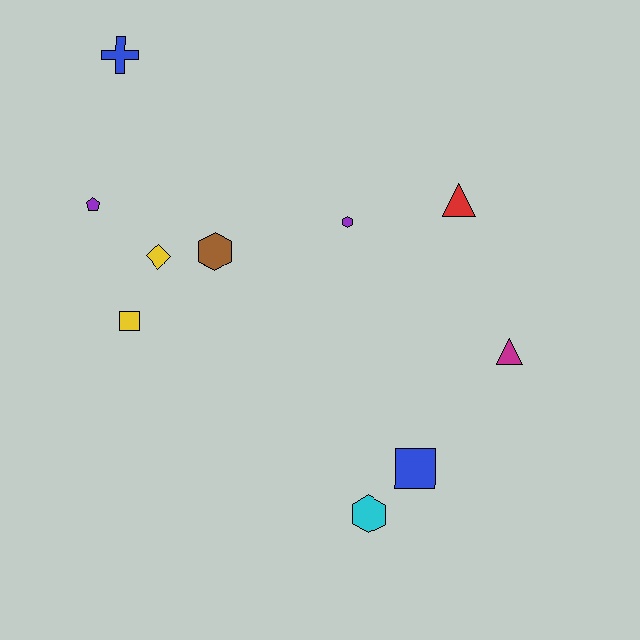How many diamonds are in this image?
There is 1 diamond.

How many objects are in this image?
There are 10 objects.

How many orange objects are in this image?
There are no orange objects.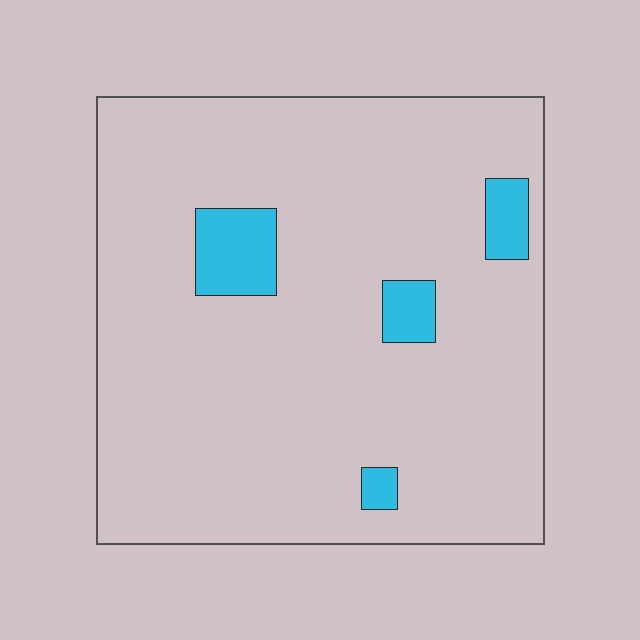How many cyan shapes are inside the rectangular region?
4.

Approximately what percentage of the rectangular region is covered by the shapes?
Approximately 10%.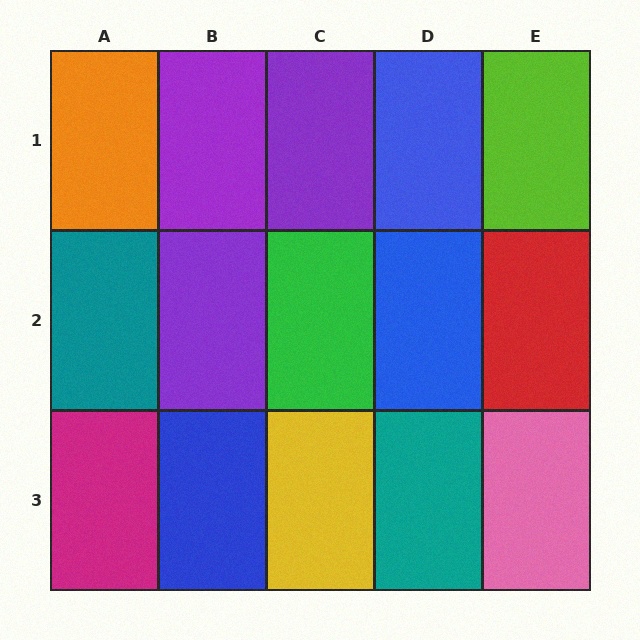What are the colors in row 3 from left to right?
Magenta, blue, yellow, teal, pink.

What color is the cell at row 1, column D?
Blue.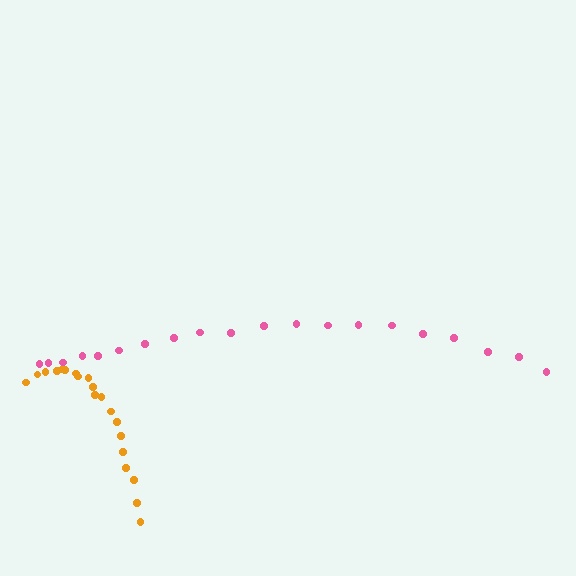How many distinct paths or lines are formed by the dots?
There are 2 distinct paths.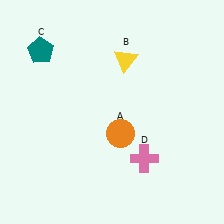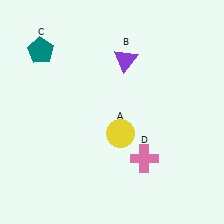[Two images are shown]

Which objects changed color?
A changed from orange to yellow. B changed from yellow to purple.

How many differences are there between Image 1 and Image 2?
There are 2 differences between the two images.